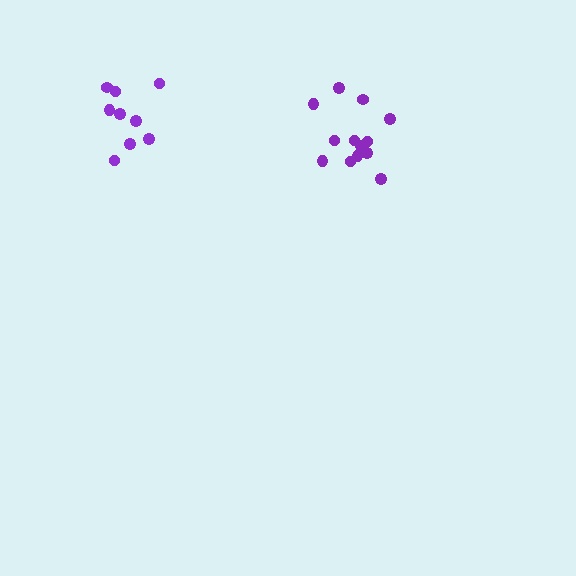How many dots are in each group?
Group 1: 9 dots, Group 2: 13 dots (22 total).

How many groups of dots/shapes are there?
There are 2 groups.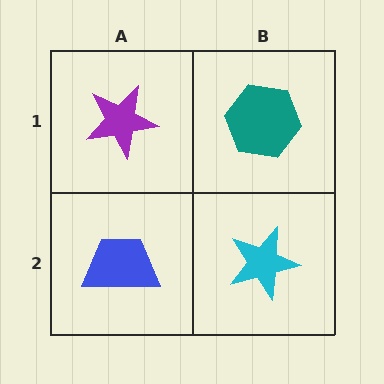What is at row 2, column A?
A blue trapezoid.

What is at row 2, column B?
A cyan star.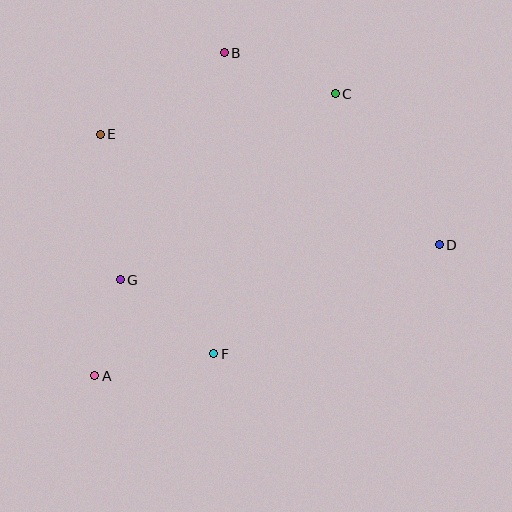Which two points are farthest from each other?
Points A and C are farthest from each other.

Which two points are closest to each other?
Points A and G are closest to each other.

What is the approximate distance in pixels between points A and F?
The distance between A and F is approximately 121 pixels.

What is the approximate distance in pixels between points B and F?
The distance between B and F is approximately 301 pixels.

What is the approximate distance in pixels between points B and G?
The distance between B and G is approximately 249 pixels.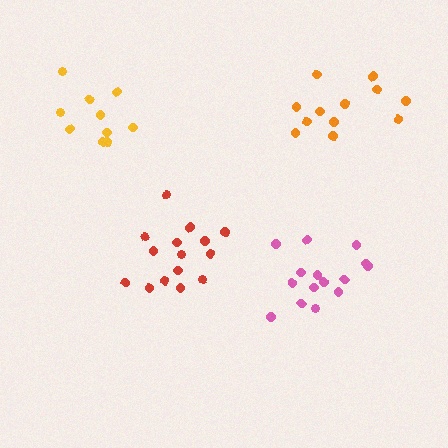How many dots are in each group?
Group 1: 15 dots, Group 2: 15 dots, Group 3: 10 dots, Group 4: 12 dots (52 total).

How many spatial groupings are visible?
There are 4 spatial groupings.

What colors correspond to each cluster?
The clusters are colored: pink, red, yellow, orange.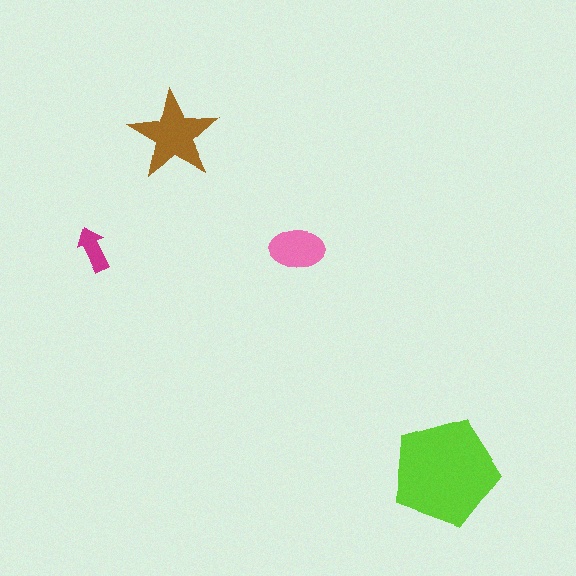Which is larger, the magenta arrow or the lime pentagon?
The lime pentagon.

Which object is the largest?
The lime pentagon.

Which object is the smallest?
The magenta arrow.